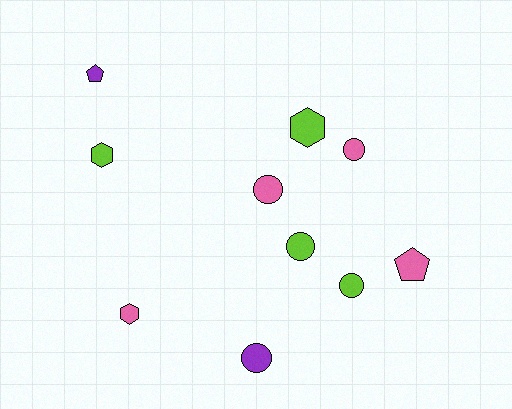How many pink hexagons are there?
There is 1 pink hexagon.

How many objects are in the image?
There are 10 objects.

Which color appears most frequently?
Lime, with 4 objects.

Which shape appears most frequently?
Circle, with 5 objects.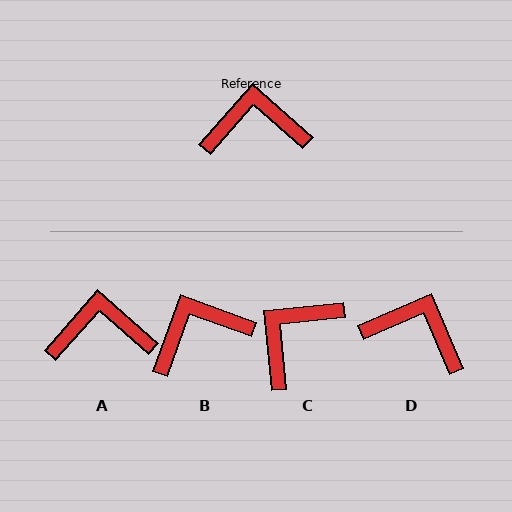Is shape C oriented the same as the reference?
No, it is off by about 47 degrees.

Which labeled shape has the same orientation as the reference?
A.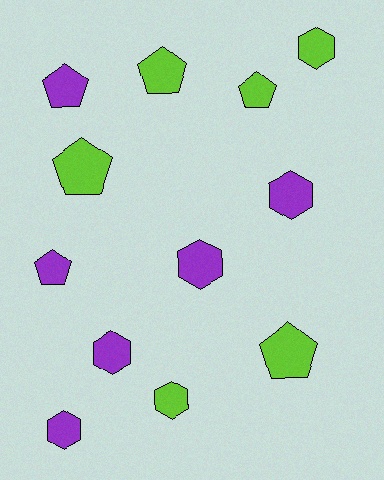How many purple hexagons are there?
There are 4 purple hexagons.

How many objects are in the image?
There are 12 objects.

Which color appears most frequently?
Purple, with 6 objects.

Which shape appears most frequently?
Pentagon, with 6 objects.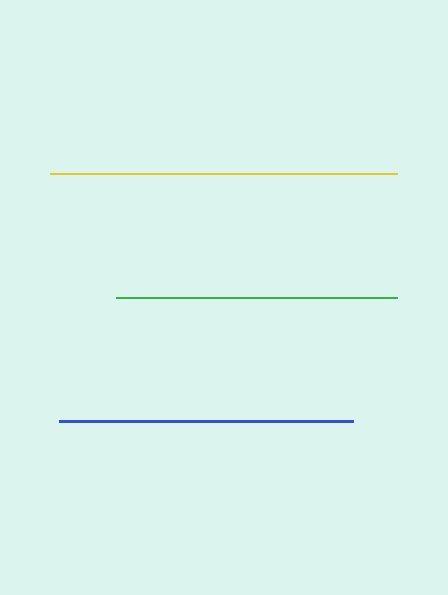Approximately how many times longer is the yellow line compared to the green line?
The yellow line is approximately 1.2 times the length of the green line.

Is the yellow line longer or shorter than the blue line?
The yellow line is longer than the blue line.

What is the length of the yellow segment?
The yellow segment is approximately 347 pixels long.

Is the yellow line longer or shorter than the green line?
The yellow line is longer than the green line.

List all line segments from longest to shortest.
From longest to shortest: yellow, blue, green.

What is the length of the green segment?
The green segment is approximately 281 pixels long.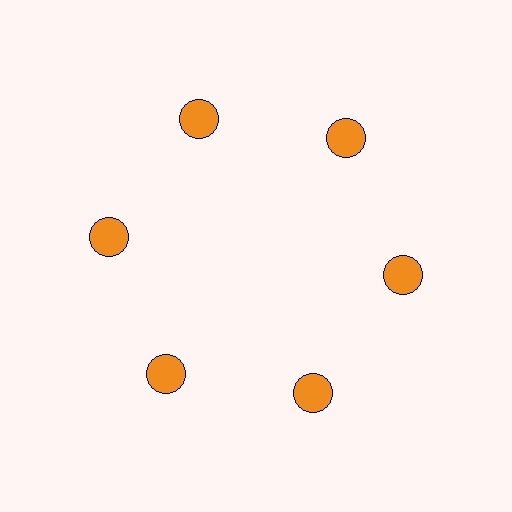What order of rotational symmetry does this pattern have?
This pattern has 6-fold rotational symmetry.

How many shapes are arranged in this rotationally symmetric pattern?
There are 6 shapes, arranged in 6 groups of 1.